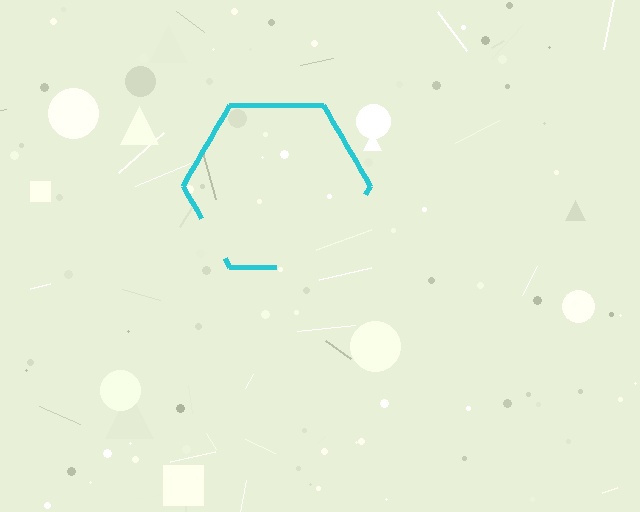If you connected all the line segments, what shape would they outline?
They would outline a hexagon.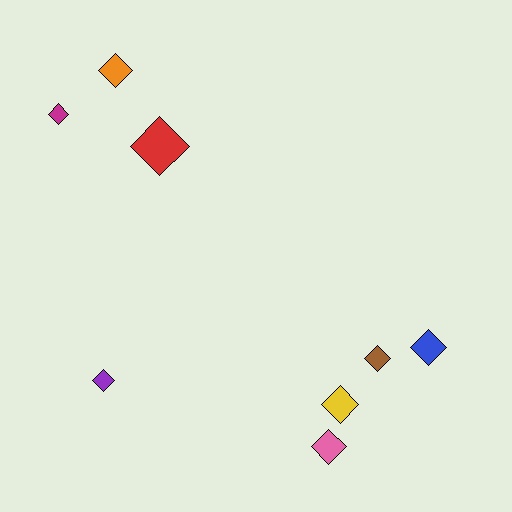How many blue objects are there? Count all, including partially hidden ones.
There is 1 blue object.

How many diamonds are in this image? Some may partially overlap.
There are 8 diamonds.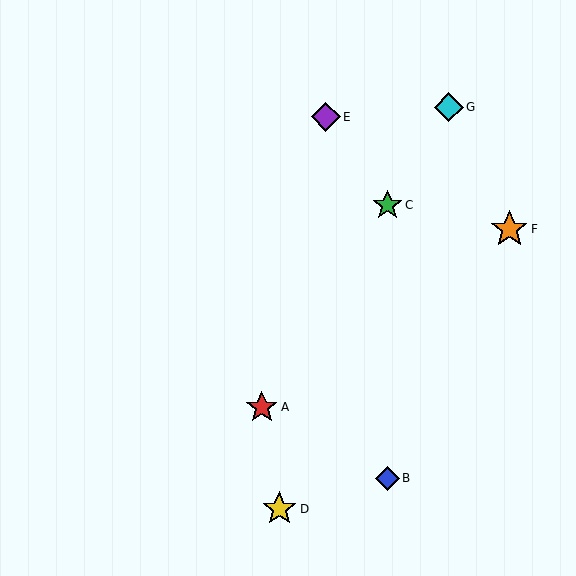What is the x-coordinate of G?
Object G is at x≈449.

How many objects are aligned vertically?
2 objects (B, C) are aligned vertically.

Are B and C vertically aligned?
Yes, both are at x≈387.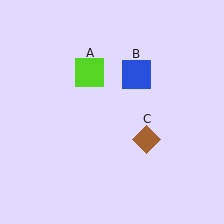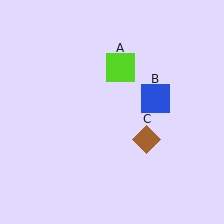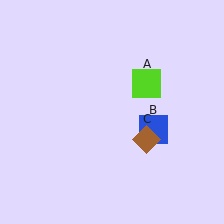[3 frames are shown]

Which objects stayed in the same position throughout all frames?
Brown diamond (object C) remained stationary.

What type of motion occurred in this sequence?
The lime square (object A), blue square (object B) rotated clockwise around the center of the scene.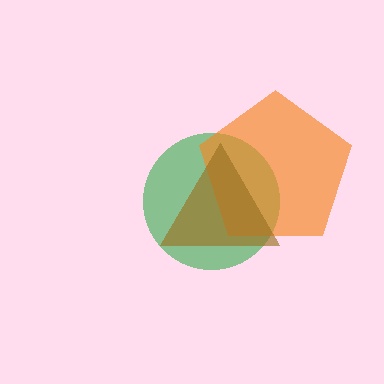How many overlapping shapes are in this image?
There are 3 overlapping shapes in the image.